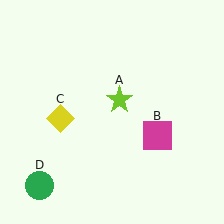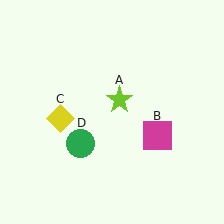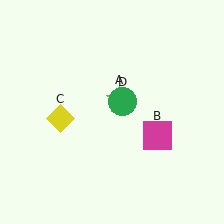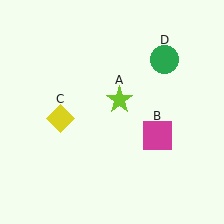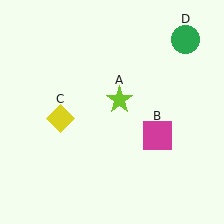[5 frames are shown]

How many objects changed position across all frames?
1 object changed position: green circle (object D).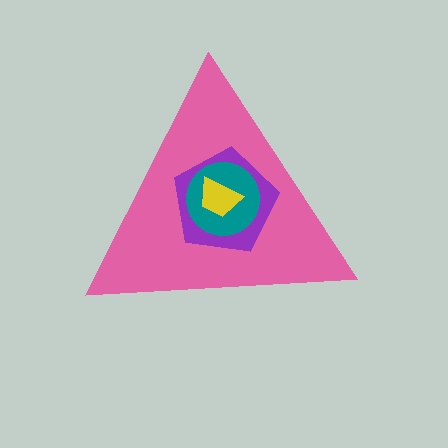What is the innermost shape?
The yellow trapezoid.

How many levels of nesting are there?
4.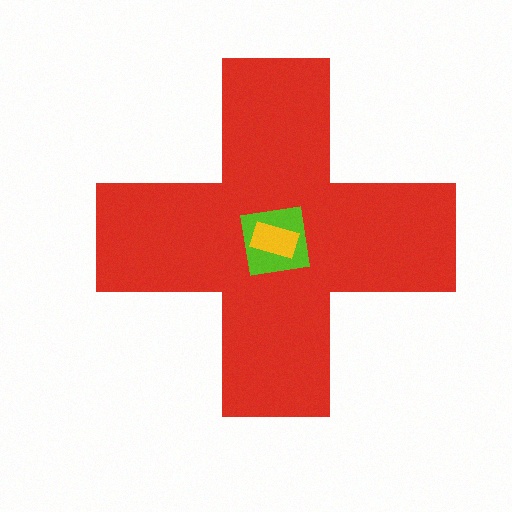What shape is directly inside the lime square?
The yellow rectangle.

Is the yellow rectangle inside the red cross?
Yes.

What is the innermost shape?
The yellow rectangle.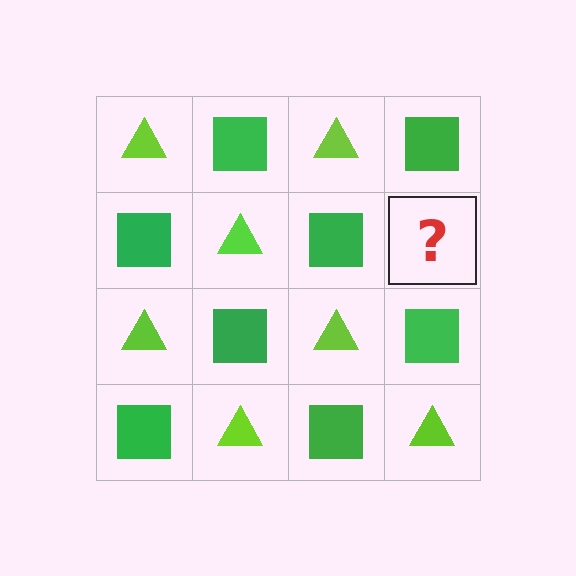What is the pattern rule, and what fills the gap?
The rule is that it alternates lime triangle and green square in a checkerboard pattern. The gap should be filled with a lime triangle.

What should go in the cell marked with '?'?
The missing cell should contain a lime triangle.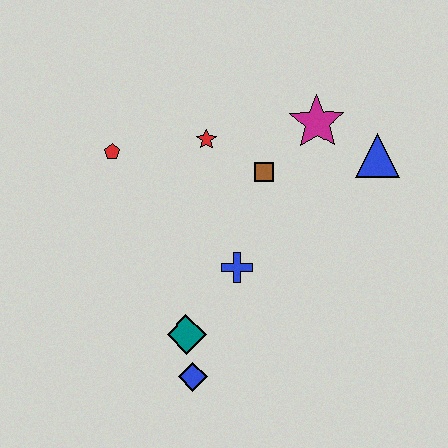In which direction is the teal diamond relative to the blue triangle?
The teal diamond is to the left of the blue triangle.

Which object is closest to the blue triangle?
The magenta star is closest to the blue triangle.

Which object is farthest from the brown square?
The blue diamond is farthest from the brown square.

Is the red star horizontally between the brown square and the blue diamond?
Yes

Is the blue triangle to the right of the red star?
Yes